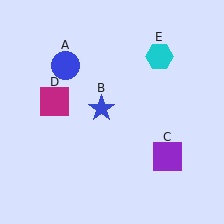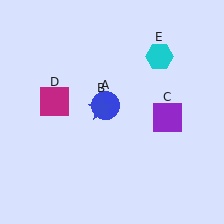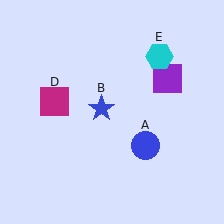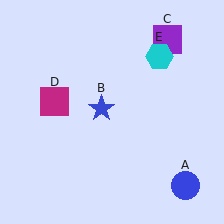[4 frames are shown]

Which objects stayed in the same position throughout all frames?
Blue star (object B) and magenta square (object D) and cyan hexagon (object E) remained stationary.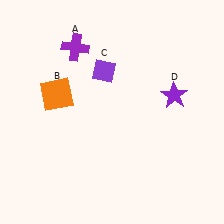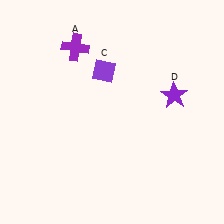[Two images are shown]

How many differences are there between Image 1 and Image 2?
There is 1 difference between the two images.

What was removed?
The orange square (B) was removed in Image 2.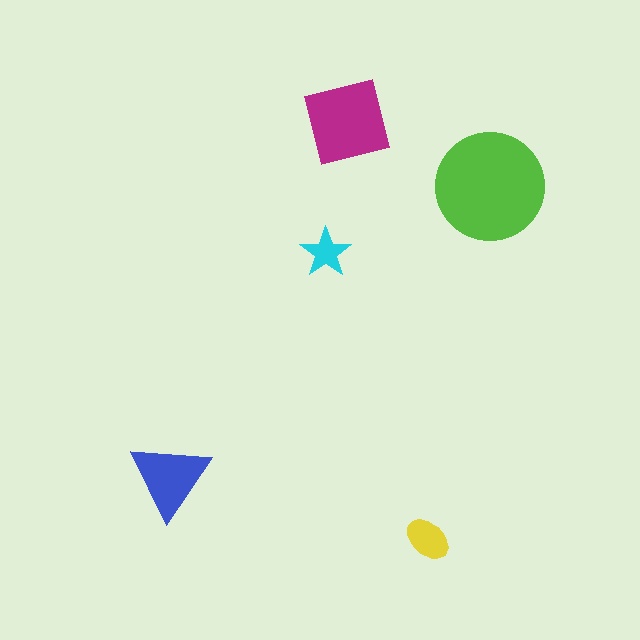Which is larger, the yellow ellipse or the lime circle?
The lime circle.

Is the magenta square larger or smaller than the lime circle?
Smaller.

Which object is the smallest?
The cyan star.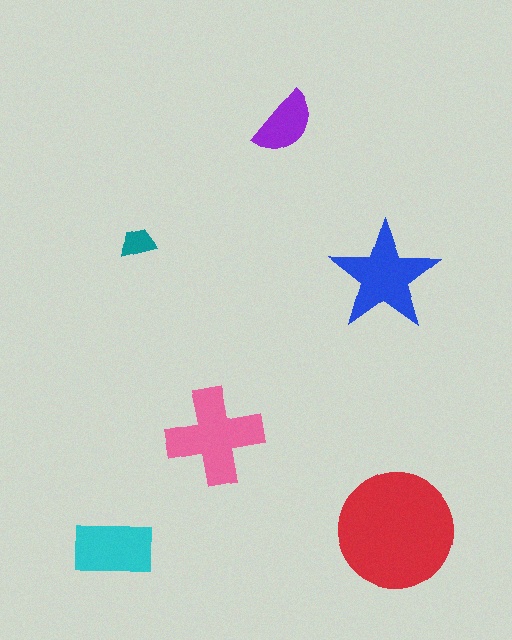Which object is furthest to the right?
The red circle is rightmost.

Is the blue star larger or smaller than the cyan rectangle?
Larger.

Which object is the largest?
The red circle.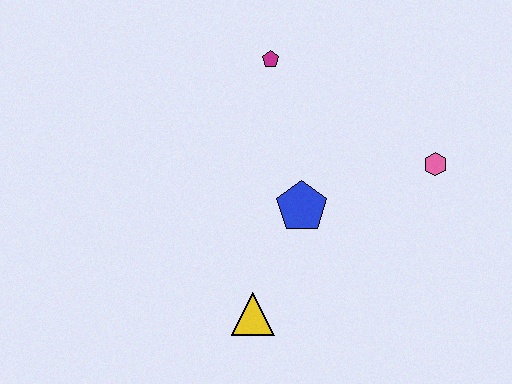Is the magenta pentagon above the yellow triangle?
Yes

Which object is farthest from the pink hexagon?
The yellow triangle is farthest from the pink hexagon.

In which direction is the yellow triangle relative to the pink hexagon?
The yellow triangle is to the left of the pink hexagon.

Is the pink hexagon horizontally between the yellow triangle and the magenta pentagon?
No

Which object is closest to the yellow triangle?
The blue pentagon is closest to the yellow triangle.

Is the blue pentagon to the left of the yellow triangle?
No